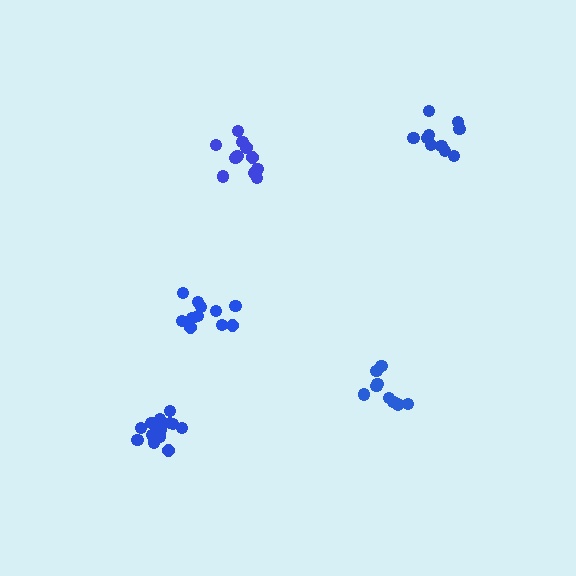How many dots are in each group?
Group 1: 9 dots, Group 2: 10 dots, Group 3: 12 dots, Group 4: 11 dots, Group 5: 15 dots (57 total).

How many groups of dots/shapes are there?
There are 5 groups.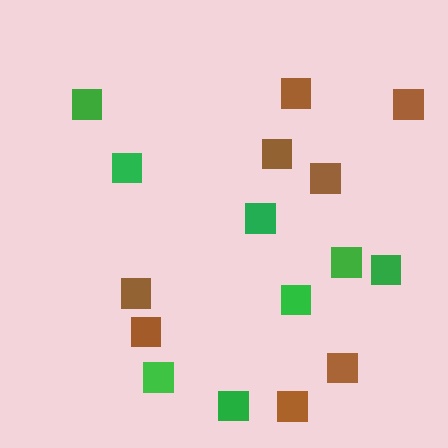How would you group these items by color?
There are 2 groups: one group of brown squares (8) and one group of green squares (8).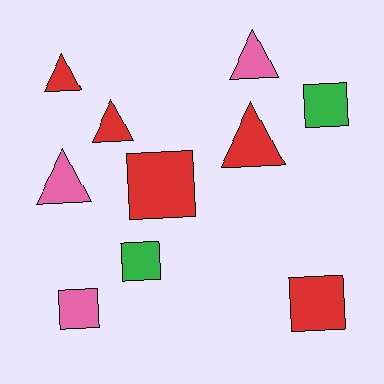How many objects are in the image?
There are 10 objects.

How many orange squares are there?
There are no orange squares.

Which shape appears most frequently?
Triangle, with 5 objects.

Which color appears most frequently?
Red, with 5 objects.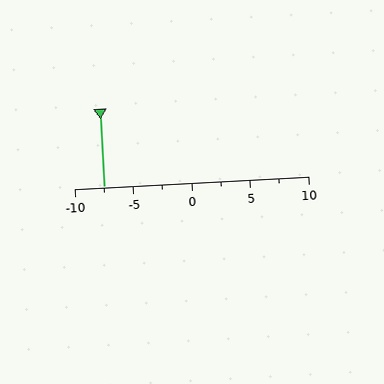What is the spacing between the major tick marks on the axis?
The major ticks are spaced 5 apart.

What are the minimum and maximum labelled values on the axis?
The axis runs from -10 to 10.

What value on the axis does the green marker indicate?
The marker indicates approximately -7.5.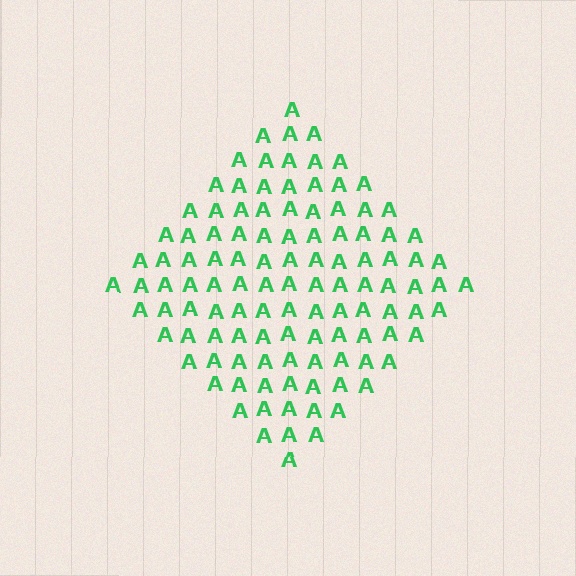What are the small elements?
The small elements are letter A's.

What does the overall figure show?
The overall figure shows a diamond.